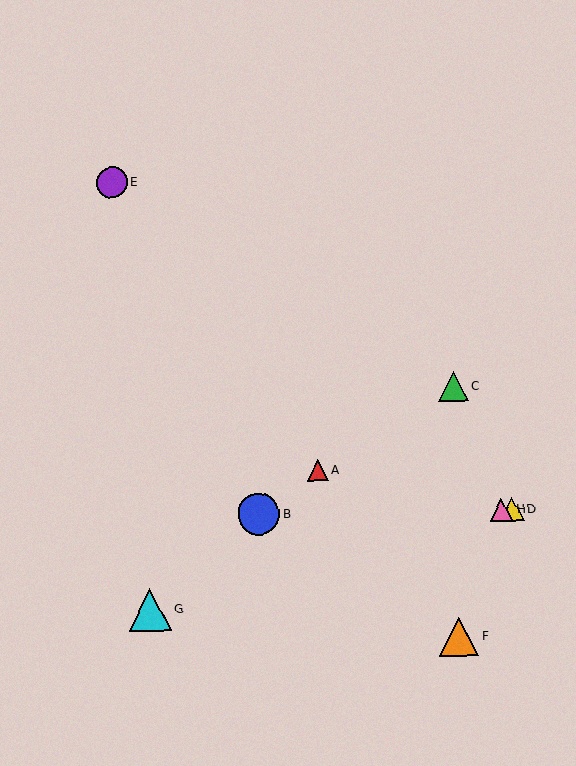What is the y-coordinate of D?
Object D is at y≈509.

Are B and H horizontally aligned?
Yes, both are at y≈514.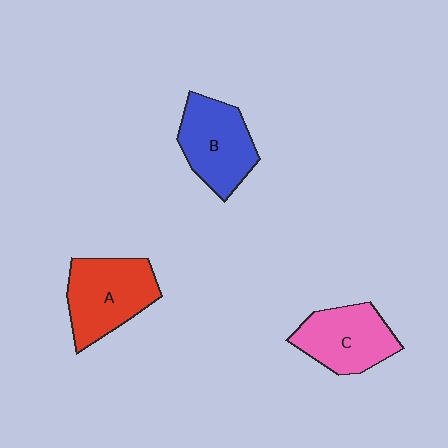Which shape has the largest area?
Shape A (red).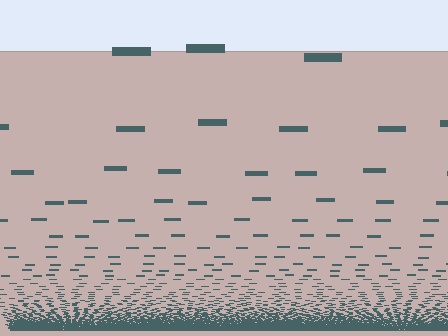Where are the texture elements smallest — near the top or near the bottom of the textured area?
Near the bottom.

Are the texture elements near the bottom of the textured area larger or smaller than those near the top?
Smaller. The gradient is inverted — elements near the bottom are smaller and denser.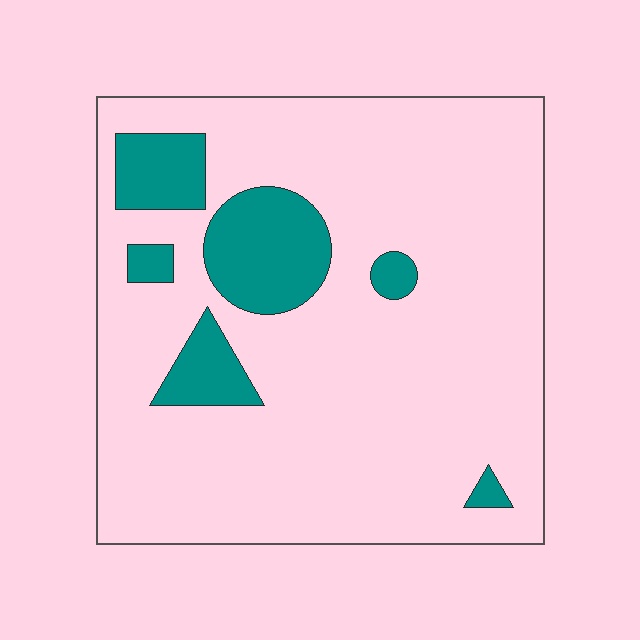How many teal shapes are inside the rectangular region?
6.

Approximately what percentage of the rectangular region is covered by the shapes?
Approximately 15%.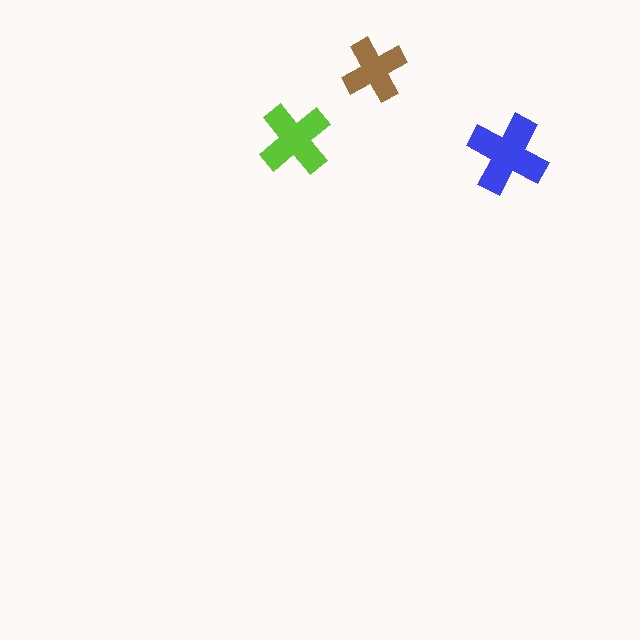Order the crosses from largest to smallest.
the blue one, the lime one, the brown one.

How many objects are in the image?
There are 3 objects in the image.